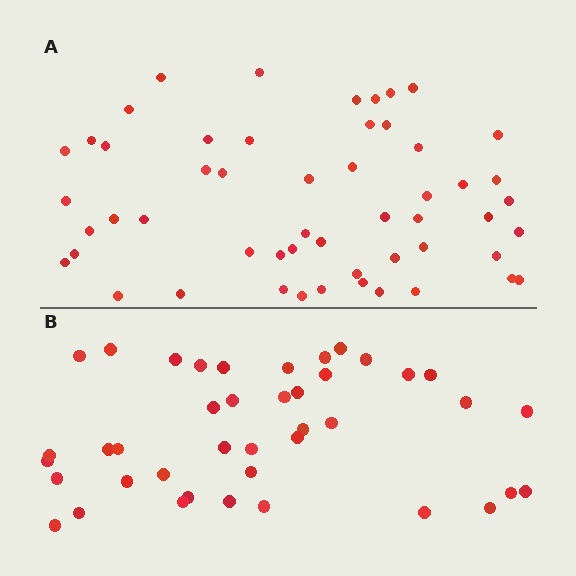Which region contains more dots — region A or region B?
Region A (the top region) has more dots.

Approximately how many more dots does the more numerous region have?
Region A has roughly 12 or so more dots than region B.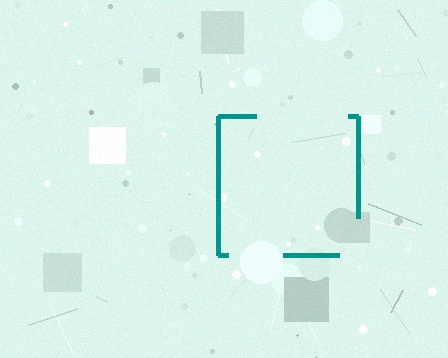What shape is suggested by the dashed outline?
The dashed outline suggests a square.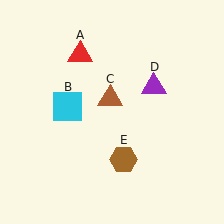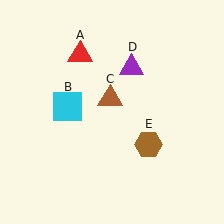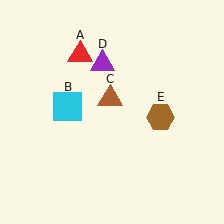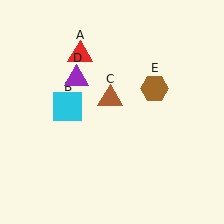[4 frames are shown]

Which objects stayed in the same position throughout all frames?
Red triangle (object A) and cyan square (object B) and brown triangle (object C) remained stationary.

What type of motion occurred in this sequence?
The purple triangle (object D), brown hexagon (object E) rotated counterclockwise around the center of the scene.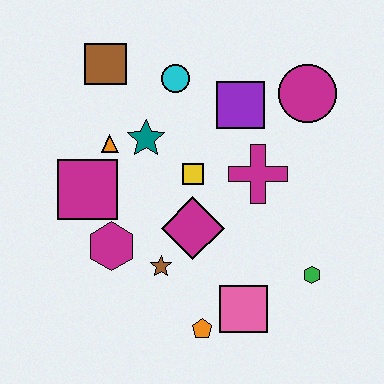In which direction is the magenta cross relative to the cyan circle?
The magenta cross is below the cyan circle.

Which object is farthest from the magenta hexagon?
The magenta circle is farthest from the magenta hexagon.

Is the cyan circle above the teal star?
Yes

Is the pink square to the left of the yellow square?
No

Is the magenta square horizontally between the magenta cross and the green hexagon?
No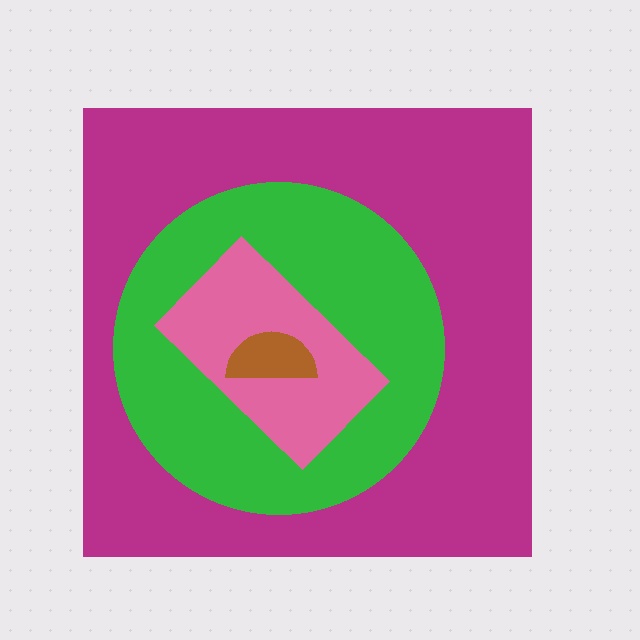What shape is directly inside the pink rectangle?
The brown semicircle.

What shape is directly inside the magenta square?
The green circle.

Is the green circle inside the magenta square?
Yes.